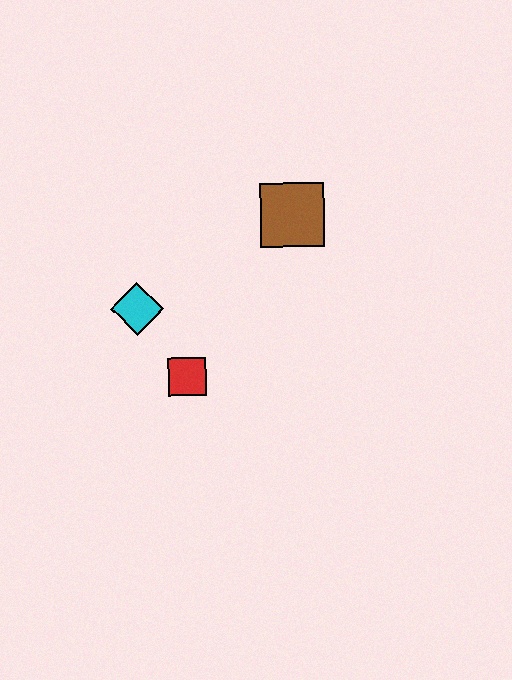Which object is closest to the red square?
The cyan diamond is closest to the red square.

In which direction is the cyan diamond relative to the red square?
The cyan diamond is above the red square.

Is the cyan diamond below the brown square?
Yes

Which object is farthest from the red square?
The brown square is farthest from the red square.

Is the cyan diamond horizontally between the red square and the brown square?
No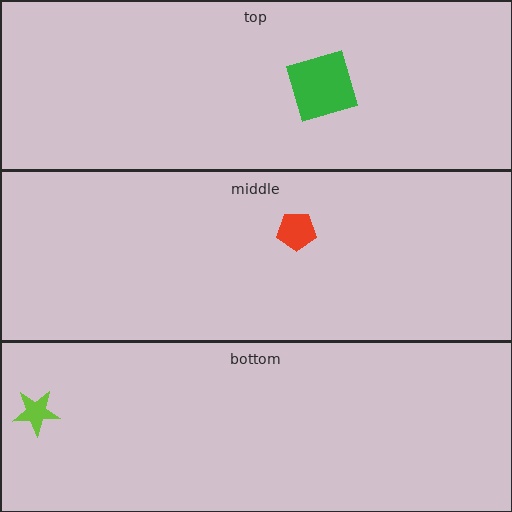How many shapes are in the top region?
1.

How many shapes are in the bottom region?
1.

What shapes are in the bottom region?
The lime star.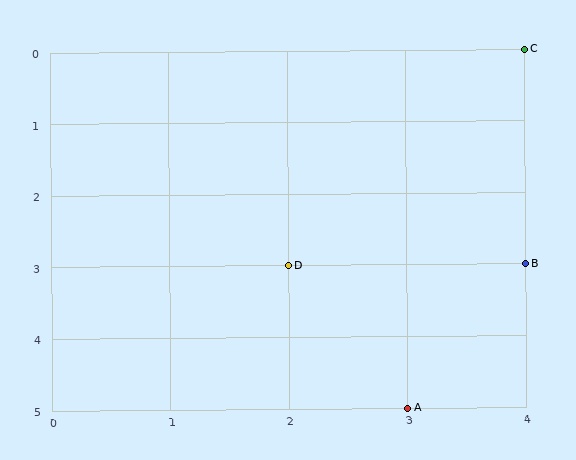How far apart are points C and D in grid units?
Points C and D are 2 columns and 3 rows apart (about 3.6 grid units diagonally).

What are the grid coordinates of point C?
Point C is at grid coordinates (4, 0).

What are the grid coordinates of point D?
Point D is at grid coordinates (2, 3).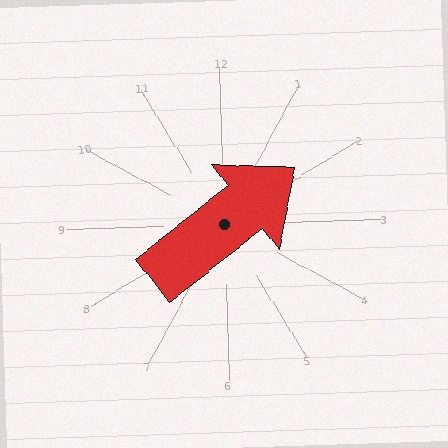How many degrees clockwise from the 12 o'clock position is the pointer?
Approximately 53 degrees.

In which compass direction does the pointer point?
Northeast.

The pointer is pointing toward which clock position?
Roughly 2 o'clock.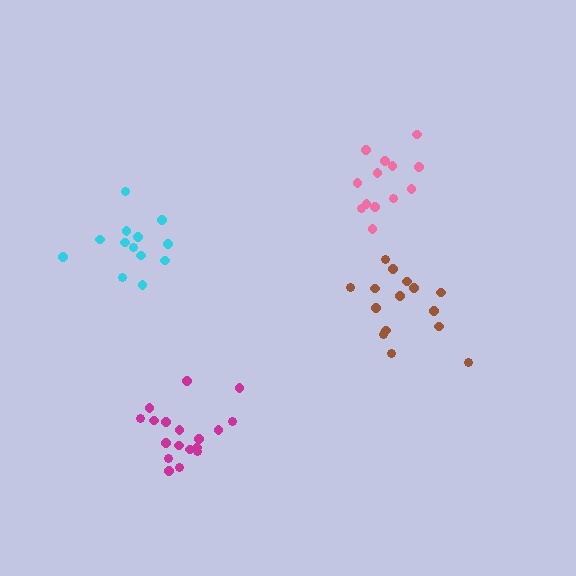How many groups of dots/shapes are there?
There are 4 groups.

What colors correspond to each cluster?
The clusters are colored: cyan, brown, pink, magenta.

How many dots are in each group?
Group 1: 13 dots, Group 2: 15 dots, Group 3: 13 dots, Group 4: 18 dots (59 total).